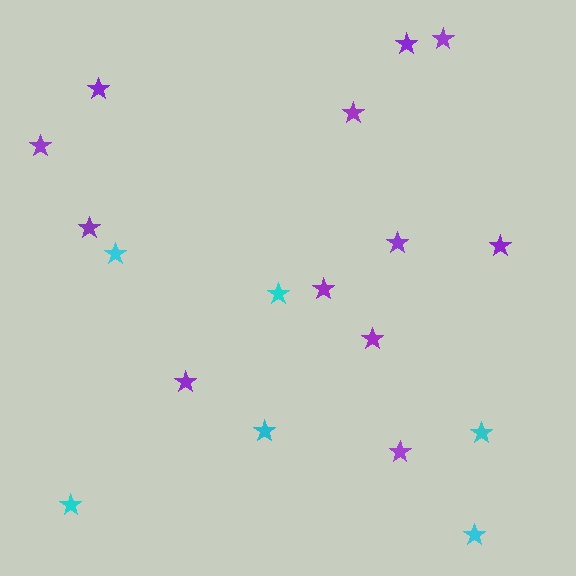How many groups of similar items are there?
There are 2 groups: one group of cyan stars (6) and one group of purple stars (12).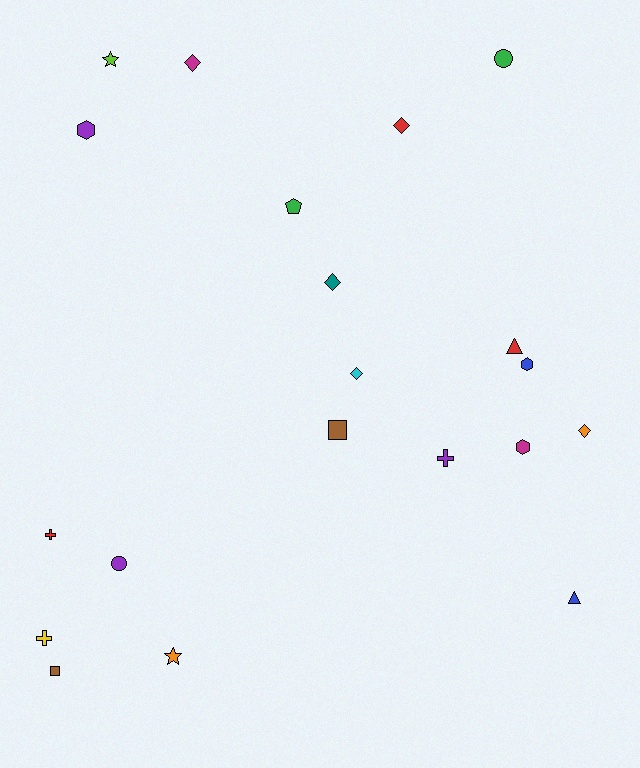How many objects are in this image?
There are 20 objects.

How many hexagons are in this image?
There are 3 hexagons.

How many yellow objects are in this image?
There is 1 yellow object.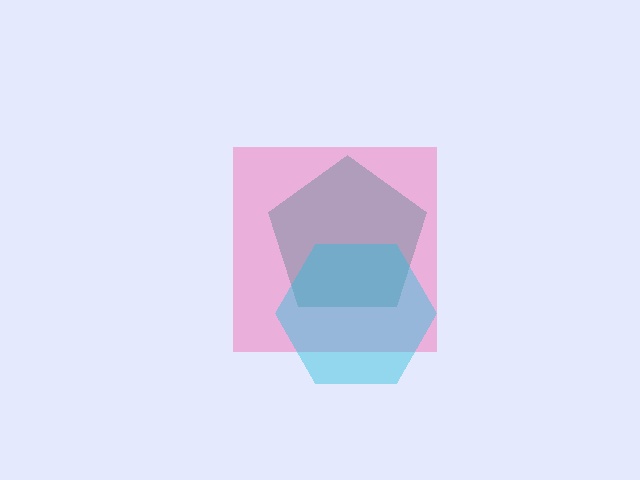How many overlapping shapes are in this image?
There are 3 overlapping shapes in the image.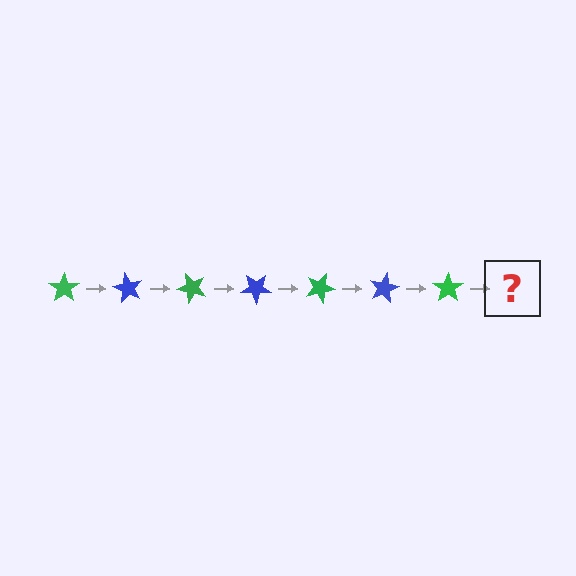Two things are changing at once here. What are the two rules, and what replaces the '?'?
The two rules are that it rotates 60 degrees each step and the color cycles through green and blue. The '?' should be a blue star, rotated 420 degrees from the start.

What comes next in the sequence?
The next element should be a blue star, rotated 420 degrees from the start.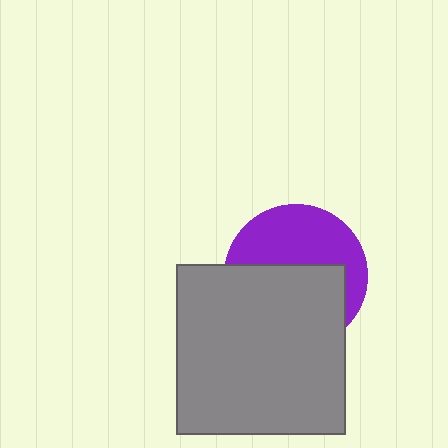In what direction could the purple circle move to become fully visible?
The purple circle could move up. That would shift it out from behind the gray rectangle entirely.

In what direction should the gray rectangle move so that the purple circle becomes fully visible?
The gray rectangle should move down. That is the shortest direction to clear the overlap and leave the purple circle fully visible.